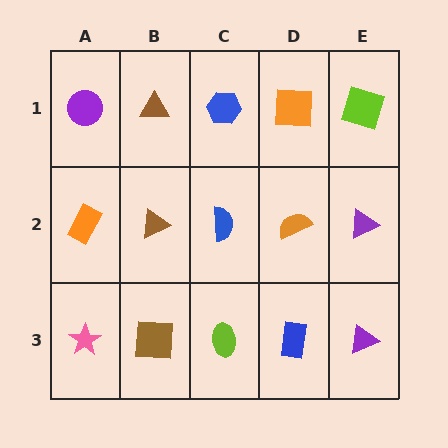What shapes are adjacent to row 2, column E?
A lime square (row 1, column E), a purple triangle (row 3, column E), an orange semicircle (row 2, column D).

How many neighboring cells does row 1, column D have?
3.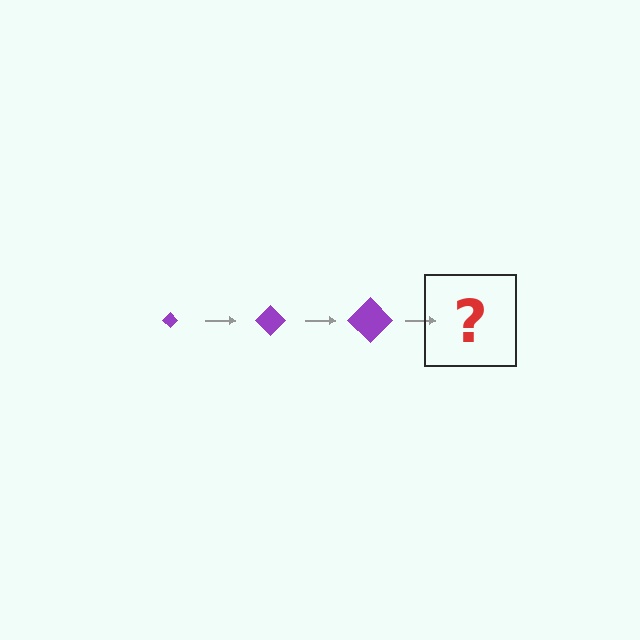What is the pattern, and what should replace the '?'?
The pattern is that the diamond gets progressively larger each step. The '?' should be a purple diamond, larger than the previous one.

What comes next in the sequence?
The next element should be a purple diamond, larger than the previous one.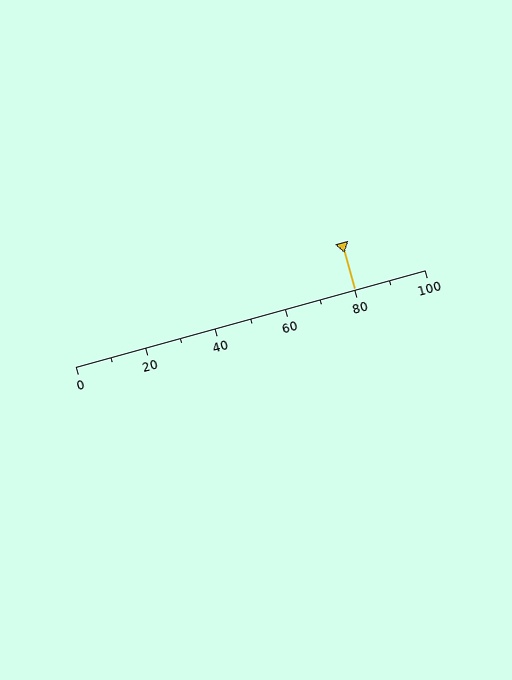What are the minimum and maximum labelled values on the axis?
The axis runs from 0 to 100.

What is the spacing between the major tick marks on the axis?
The major ticks are spaced 20 apart.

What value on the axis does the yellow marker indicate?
The marker indicates approximately 80.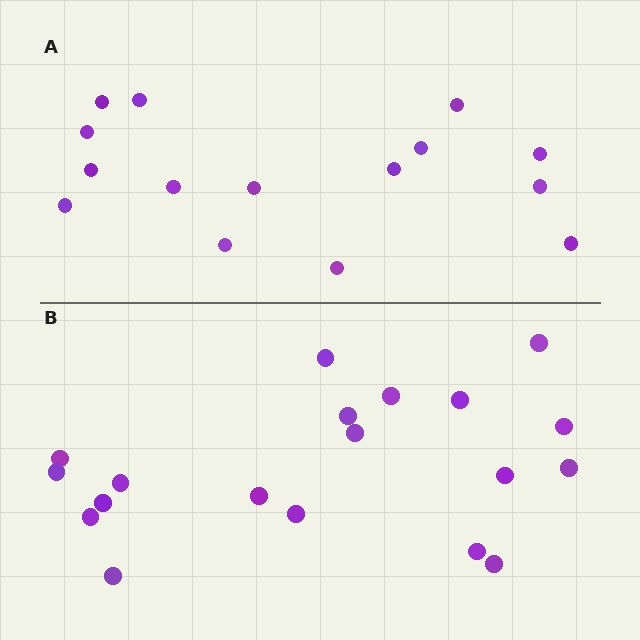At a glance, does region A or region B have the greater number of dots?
Region B (the bottom region) has more dots.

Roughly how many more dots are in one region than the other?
Region B has about 4 more dots than region A.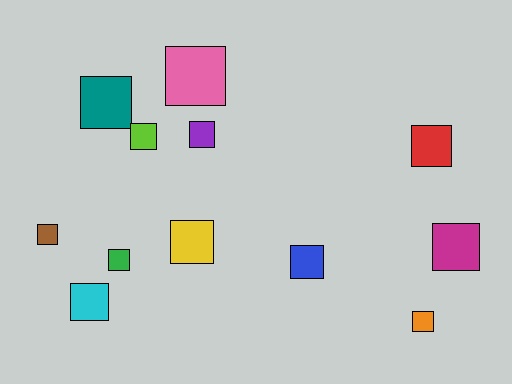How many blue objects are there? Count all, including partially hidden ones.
There is 1 blue object.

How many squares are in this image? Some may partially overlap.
There are 12 squares.